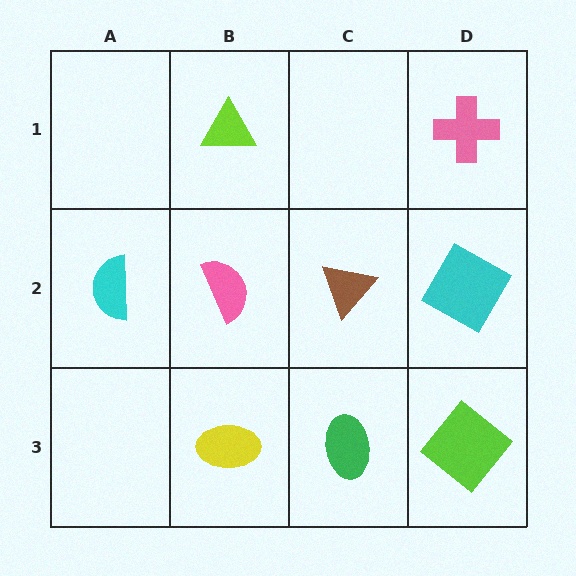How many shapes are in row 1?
2 shapes.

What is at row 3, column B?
A yellow ellipse.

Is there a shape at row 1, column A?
No, that cell is empty.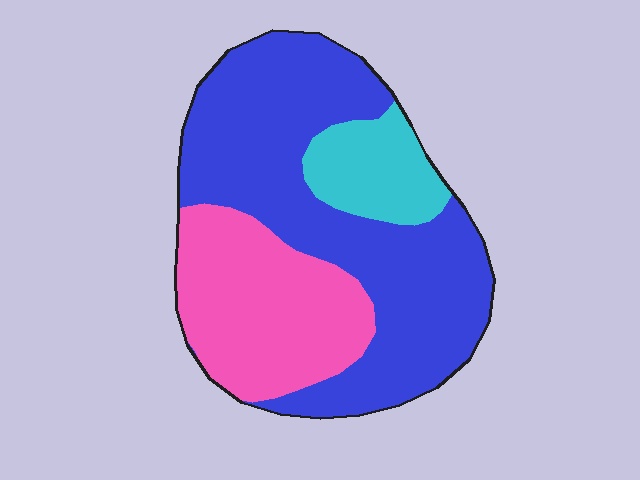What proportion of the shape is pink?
Pink covers 30% of the shape.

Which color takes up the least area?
Cyan, at roughly 15%.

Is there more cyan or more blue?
Blue.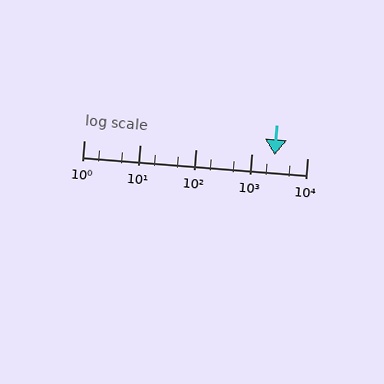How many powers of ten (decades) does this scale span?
The scale spans 4 decades, from 1 to 10000.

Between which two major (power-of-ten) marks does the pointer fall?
The pointer is between 1000 and 10000.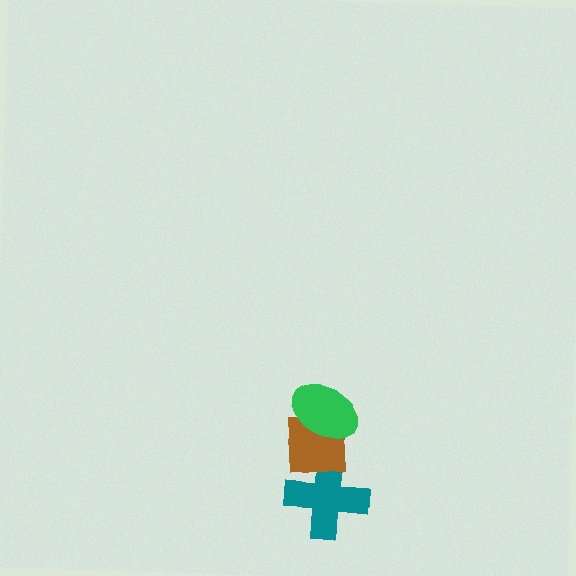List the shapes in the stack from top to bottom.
From top to bottom: the green ellipse, the brown square, the teal cross.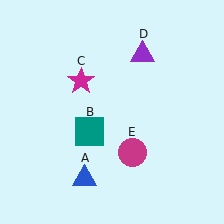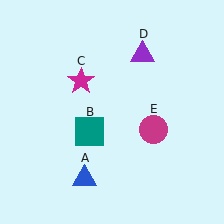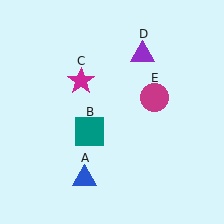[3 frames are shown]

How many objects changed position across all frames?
1 object changed position: magenta circle (object E).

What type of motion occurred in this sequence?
The magenta circle (object E) rotated counterclockwise around the center of the scene.